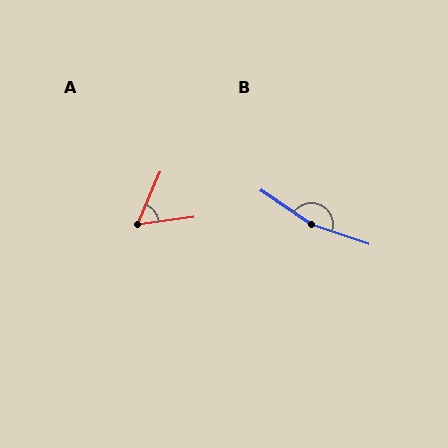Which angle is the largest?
B, at approximately 164 degrees.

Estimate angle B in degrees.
Approximately 164 degrees.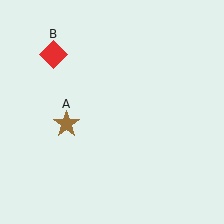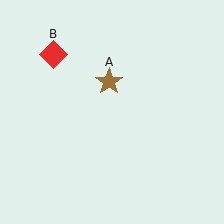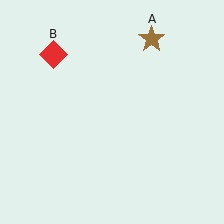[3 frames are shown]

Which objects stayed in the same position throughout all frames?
Red diamond (object B) remained stationary.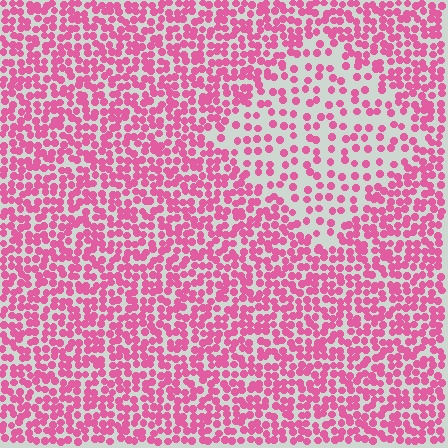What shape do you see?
I see a diamond.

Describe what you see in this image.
The image contains small pink elements arranged at two different densities. A diamond-shaped region is visible where the elements are less densely packed than the surrounding area.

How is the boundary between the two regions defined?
The boundary is defined by a change in element density (approximately 2.1x ratio). All elements are the same color, size, and shape.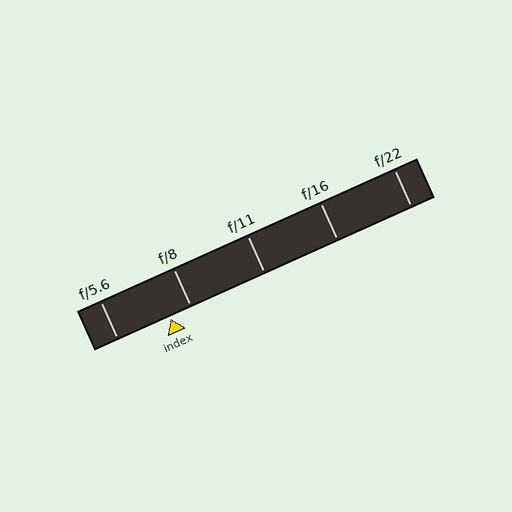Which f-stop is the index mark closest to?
The index mark is closest to f/8.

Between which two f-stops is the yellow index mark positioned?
The index mark is between f/5.6 and f/8.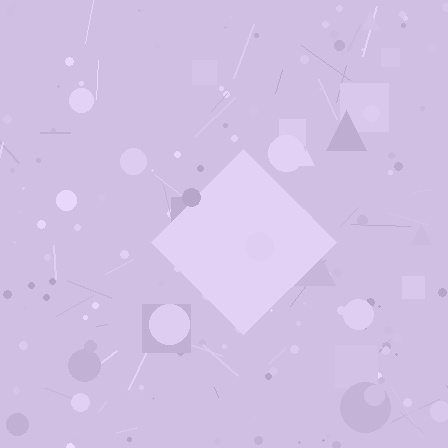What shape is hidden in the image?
A diamond is hidden in the image.